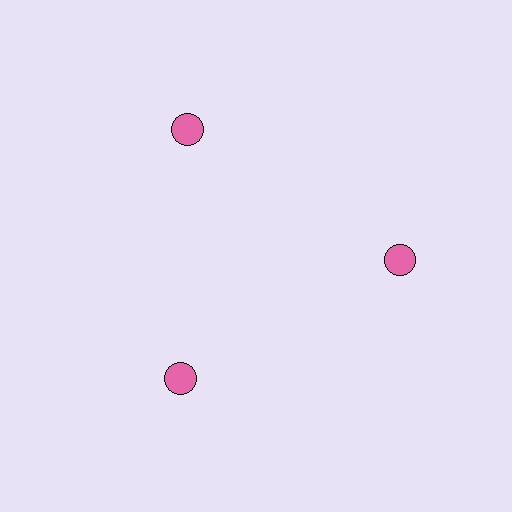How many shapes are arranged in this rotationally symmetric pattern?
There are 3 shapes, arranged in 3 groups of 1.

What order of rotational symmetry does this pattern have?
This pattern has 3-fold rotational symmetry.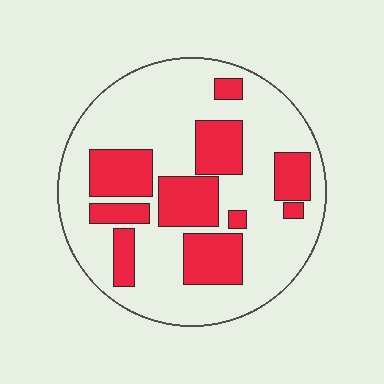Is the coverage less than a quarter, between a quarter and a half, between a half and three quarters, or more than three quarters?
Between a quarter and a half.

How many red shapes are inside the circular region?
10.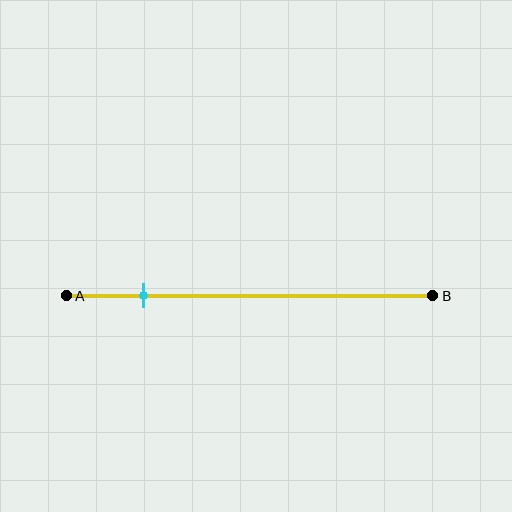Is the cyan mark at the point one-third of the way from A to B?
No, the mark is at about 20% from A, not at the 33% one-third point.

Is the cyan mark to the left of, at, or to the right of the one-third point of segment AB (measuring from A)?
The cyan mark is to the left of the one-third point of segment AB.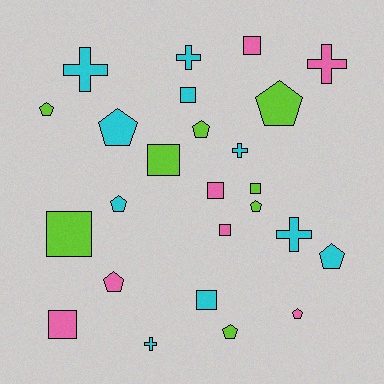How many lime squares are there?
There are 3 lime squares.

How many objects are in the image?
There are 25 objects.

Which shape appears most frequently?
Pentagon, with 10 objects.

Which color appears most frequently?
Cyan, with 10 objects.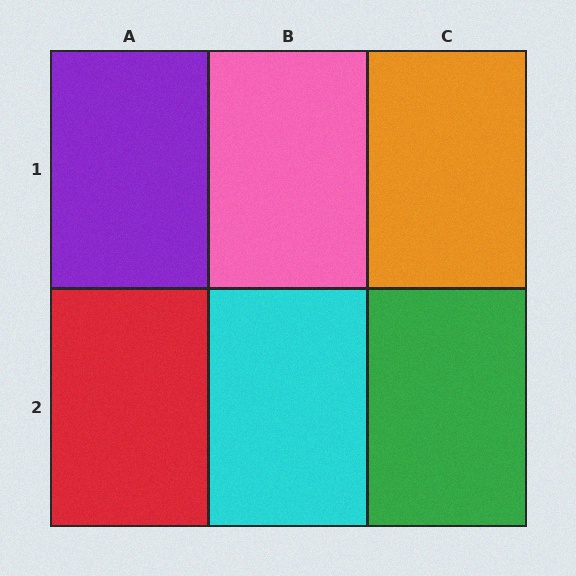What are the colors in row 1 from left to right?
Purple, pink, orange.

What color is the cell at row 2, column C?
Green.